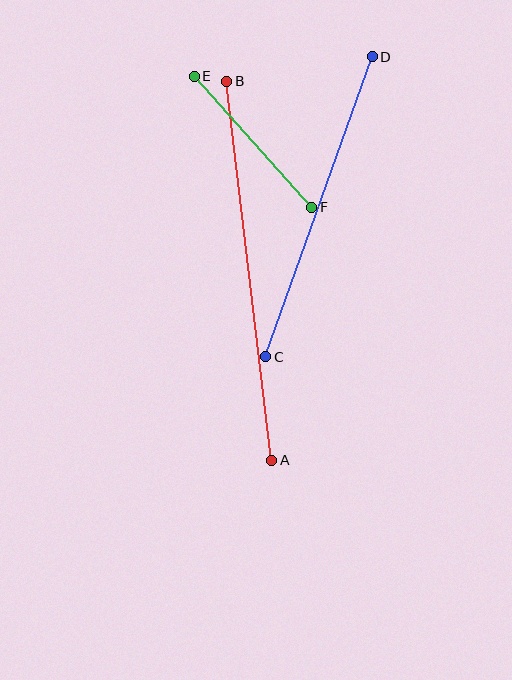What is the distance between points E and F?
The distance is approximately 176 pixels.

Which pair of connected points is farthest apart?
Points A and B are farthest apart.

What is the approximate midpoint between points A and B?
The midpoint is at approximately (249, 271) pixels.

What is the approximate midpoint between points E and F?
The midpoint is at approximately (253, 142) pixels.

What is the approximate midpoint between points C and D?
The midpoint is at approximately (319, 207) pixels.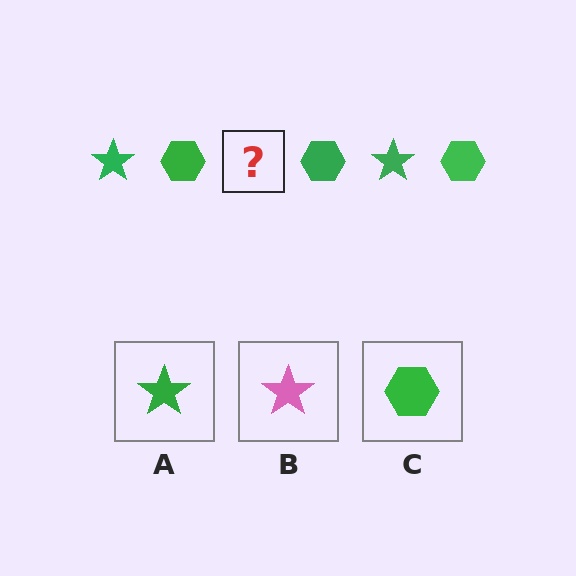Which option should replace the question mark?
Option A.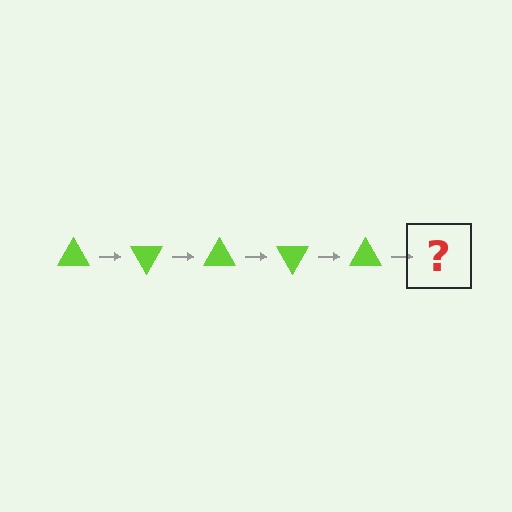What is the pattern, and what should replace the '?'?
The pattern is that the triangle rotates 60 degrees each step. The '?' should be a lime triangle rotated 300 degrees.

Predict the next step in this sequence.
The next step is a lime triangle rotated 300 degrees.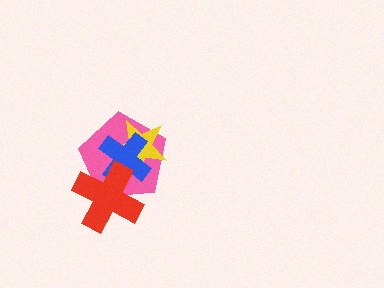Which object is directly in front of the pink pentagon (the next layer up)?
The yellow star is directly in front of the pink pentagon.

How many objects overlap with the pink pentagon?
3 objects overlap with the pink pentagon.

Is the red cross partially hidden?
No, no other shape covers it.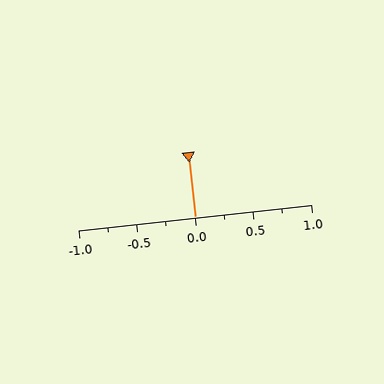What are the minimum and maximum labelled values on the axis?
The axis runs from -1.0 to 1.0.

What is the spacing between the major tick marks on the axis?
The major ticks are spaced 0.5 apart.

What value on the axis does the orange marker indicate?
The marker indicates approximately 0.